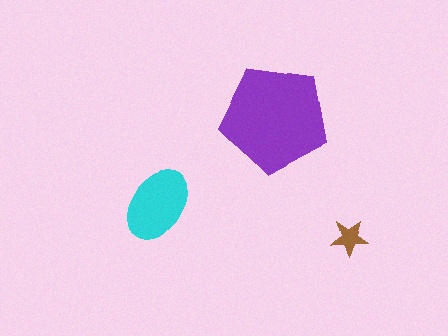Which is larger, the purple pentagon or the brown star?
The purple pentagon.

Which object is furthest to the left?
The cyan ellipse is leftmost.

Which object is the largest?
The purple pentagon.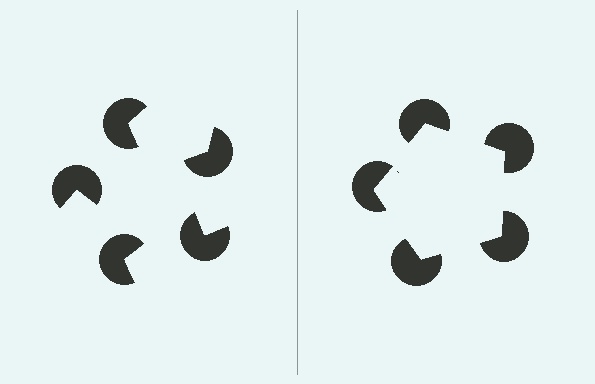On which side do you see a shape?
An illusory pentagon appears on the right side. On the left side the wedge cuts are rotated, so no coherent shape forms.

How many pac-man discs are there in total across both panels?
10 — 5 on each side.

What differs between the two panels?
The pac-man discs are positioned identically on both sides; only the wedge orientations differ. On the right they align to a pentagon; on the left they are misaligned.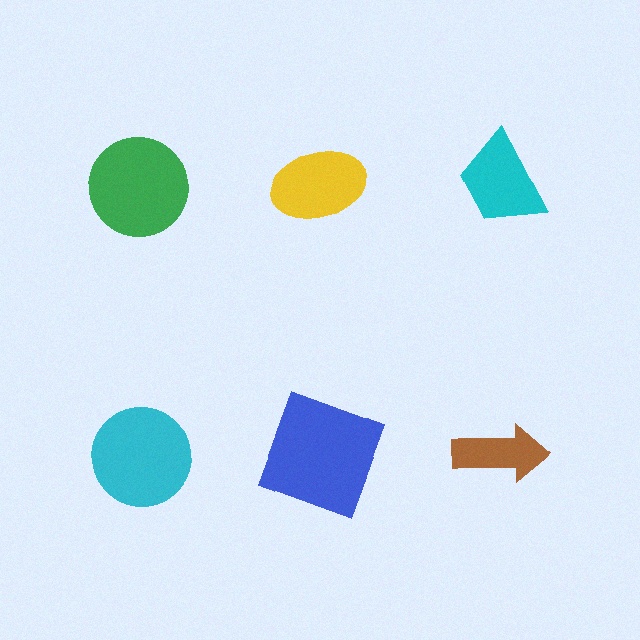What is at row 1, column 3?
A cyan trapezoid.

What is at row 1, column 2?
A yellow ellipse.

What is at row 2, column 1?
A cyan circle.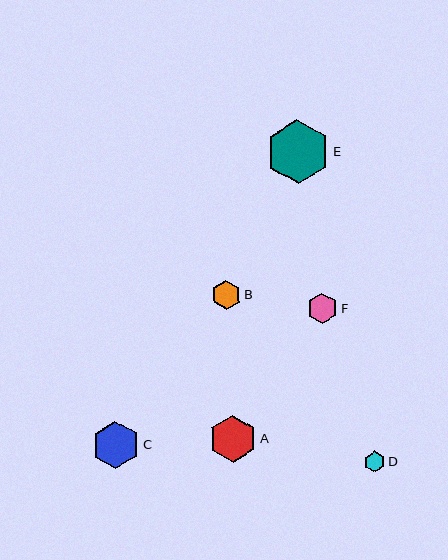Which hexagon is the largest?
Hexagon E is the largest with a size of approximately 64 pixels.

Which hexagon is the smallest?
Hexagon D is the smallest with a size of approximately 21 pixels.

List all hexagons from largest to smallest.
From largest to smallest: E, C, A, F, B, D.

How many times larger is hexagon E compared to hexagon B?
Hexagon E is approximately 2.2 times the size of hexagon B.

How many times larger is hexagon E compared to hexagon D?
Hexagon E is approximately 3.1 times the size of hexagon D.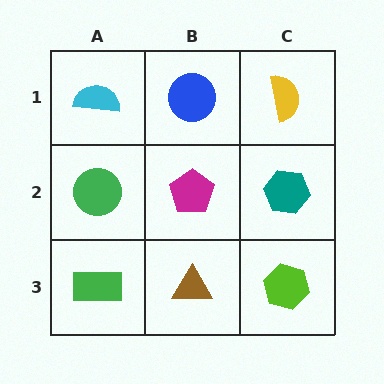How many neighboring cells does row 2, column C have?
3.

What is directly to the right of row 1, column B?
A yellow semicircle.